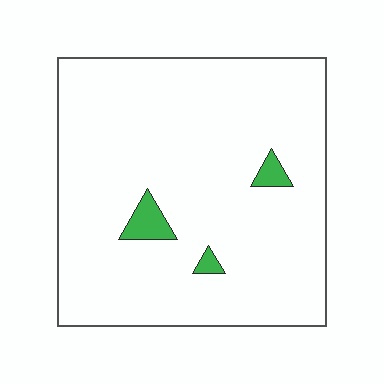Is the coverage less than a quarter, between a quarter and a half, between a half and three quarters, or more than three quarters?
Less than a quarter.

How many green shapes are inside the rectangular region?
3.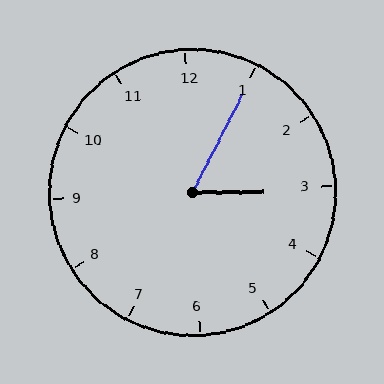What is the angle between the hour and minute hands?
Approximately 62 degrees.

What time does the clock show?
3:05.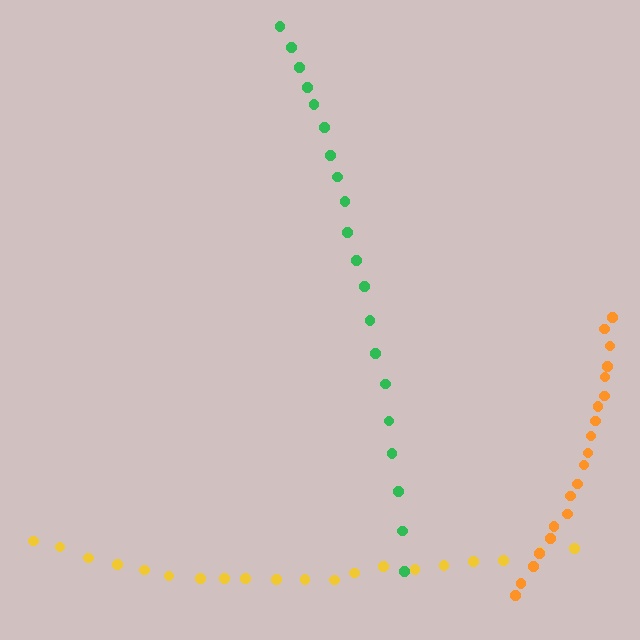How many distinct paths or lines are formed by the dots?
There are 3 distinct paths.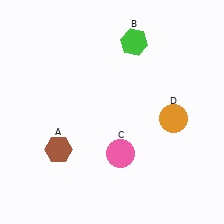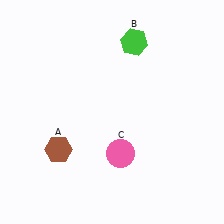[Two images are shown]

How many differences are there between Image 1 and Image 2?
There is 1 difference between the two images.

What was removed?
The orange circle (D) was removed in Image 2.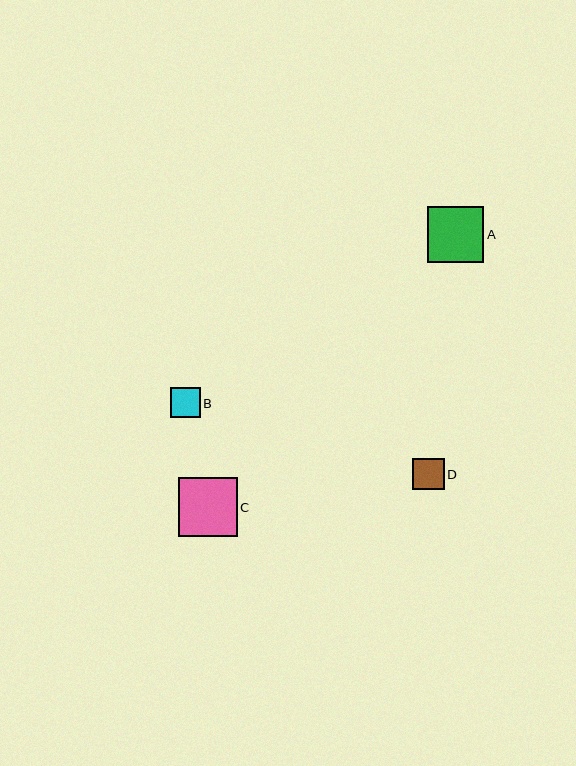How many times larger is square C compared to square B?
Square C is approximately 1.9 times the size of square B.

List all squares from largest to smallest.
From largest to smallest: C, A, D, B.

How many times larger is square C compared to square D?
Square C is approximately 1.9 times the size of square D.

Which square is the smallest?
Square B is the smallest with a size of approximately 30 pixels.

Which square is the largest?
Square C is the largest with a size of approximately 59 pixels.